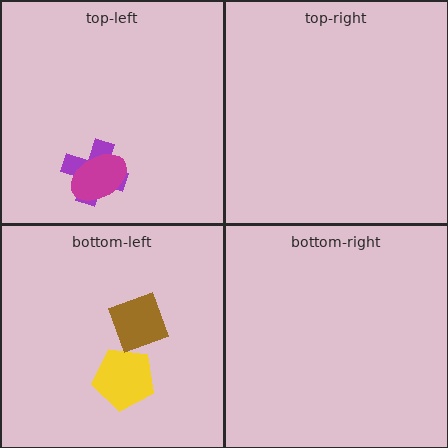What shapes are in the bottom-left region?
The yellow pentagon, the brown square.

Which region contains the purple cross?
The top-left region.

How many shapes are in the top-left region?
2.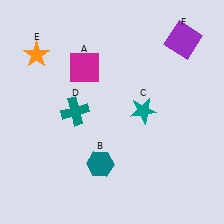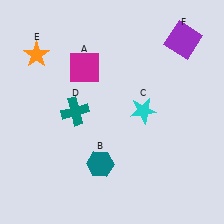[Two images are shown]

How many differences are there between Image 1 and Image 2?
There is 1 difference between the two images.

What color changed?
The star (C) changed from teal in Image 1 to cyan in Image 2.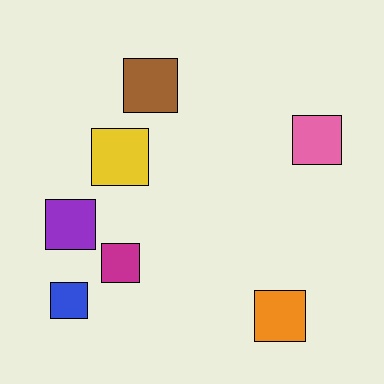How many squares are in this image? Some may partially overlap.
There are 7 squares.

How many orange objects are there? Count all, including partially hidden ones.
There is 1 orange object.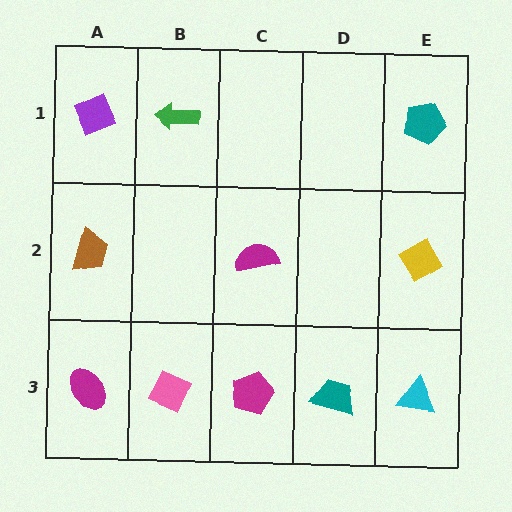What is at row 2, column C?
A magenta semicircle.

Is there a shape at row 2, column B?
No, that cell is empty.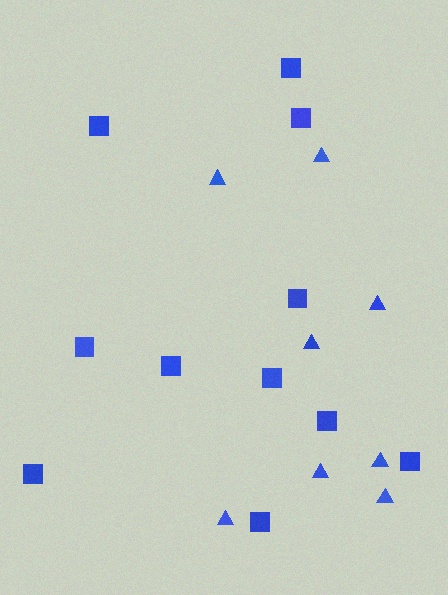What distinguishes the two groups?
There are 2 groups: one group of triangles (8) and one group of squares (11).